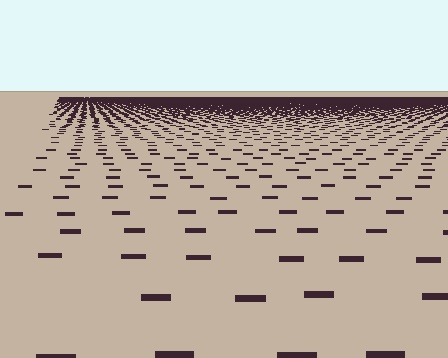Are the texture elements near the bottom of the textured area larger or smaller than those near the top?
Larger. Near the bottom, elements are closer to the viewer and appear at a bigger on-screen size.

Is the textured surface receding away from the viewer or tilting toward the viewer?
The surface is receding away from the viewer. Texture elements get smaller and denser toward the top.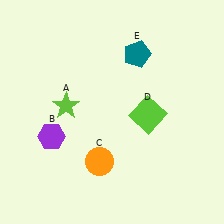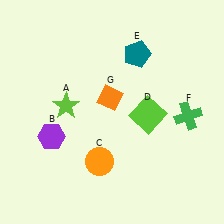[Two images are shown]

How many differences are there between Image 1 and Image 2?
There are 2 differences between the two images.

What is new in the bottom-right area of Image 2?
A green cross (F) was added in the bottom-right area of Image 2.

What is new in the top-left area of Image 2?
An orange diamond (G) was added in the top-left area of Image 2.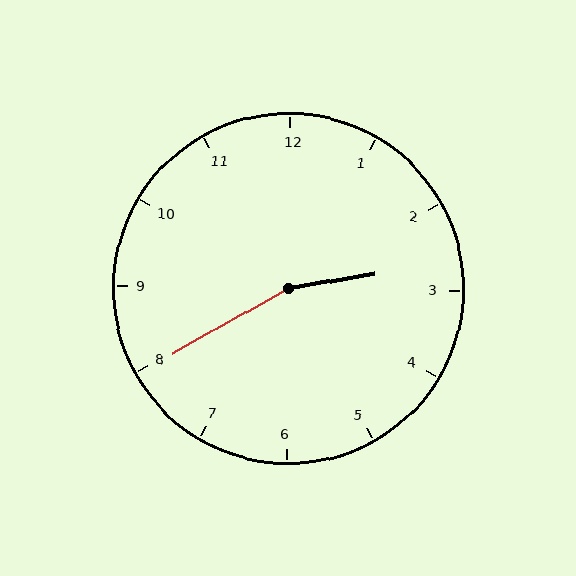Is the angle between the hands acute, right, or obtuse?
It is obtuse.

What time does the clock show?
2:40.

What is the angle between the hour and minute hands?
Approximately 160 degrees.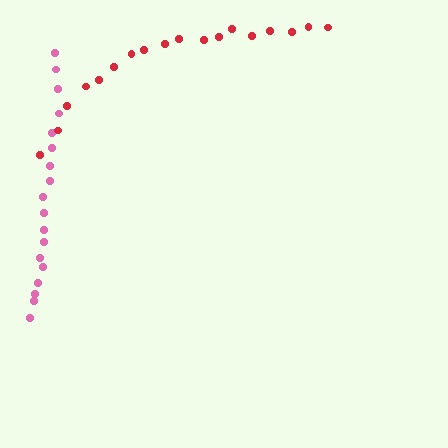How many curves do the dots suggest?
There are 2 distinct paths.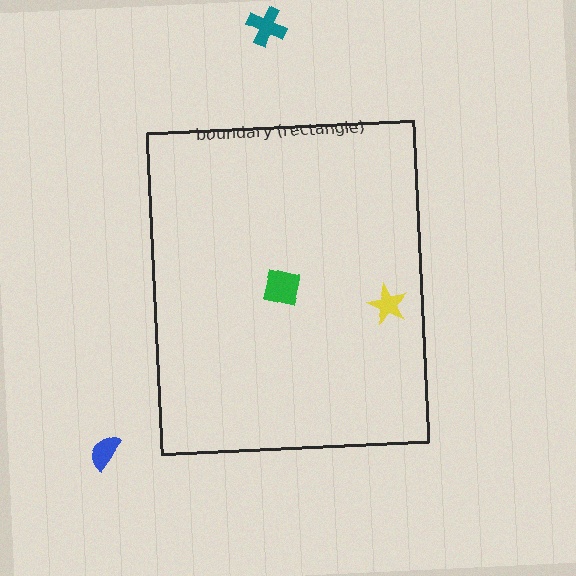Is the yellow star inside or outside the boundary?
Inside.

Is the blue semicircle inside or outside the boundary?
Outside.